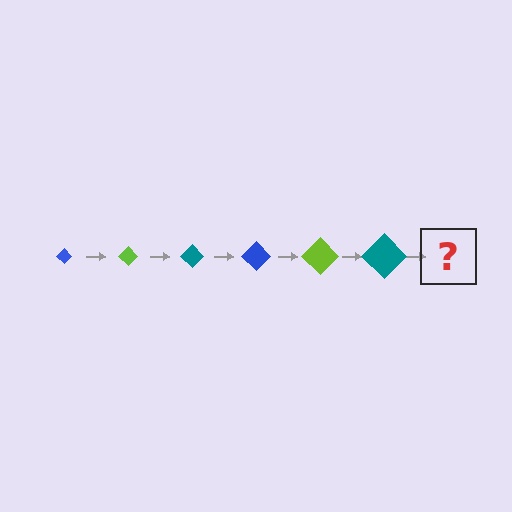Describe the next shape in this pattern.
It should be a blue diamond, larger than the previous one.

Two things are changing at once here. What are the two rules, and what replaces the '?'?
The two rules are that the diamond grows larger each step and the color cycles through blue, lime, and teal. The '?' should be a blue diamond, larger than the previous one.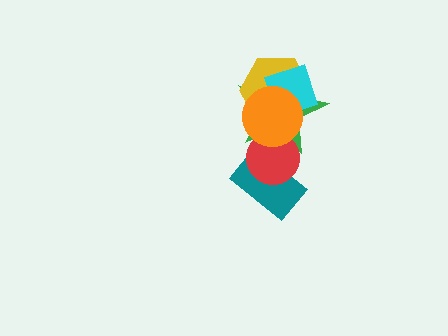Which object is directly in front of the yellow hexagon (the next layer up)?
The cyan diamond is directly in front of the yellow hexagon.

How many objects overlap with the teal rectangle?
1 object overlaps with the teal rectangle.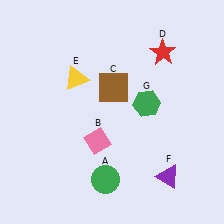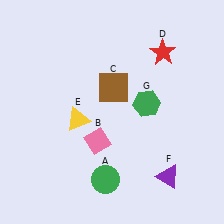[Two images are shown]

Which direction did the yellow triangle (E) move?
The yellow triangle (E) moved down.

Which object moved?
The yellow triangle (E) moved down.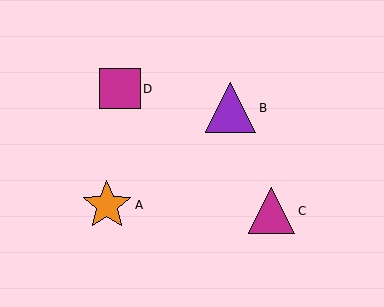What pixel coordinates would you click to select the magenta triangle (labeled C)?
Click at (272, 211) to select the magenta triangle C.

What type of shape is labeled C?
Shape C is a magenta triangle.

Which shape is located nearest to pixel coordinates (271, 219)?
The magenta triangle (labeled C) at (272, 211) is nearest to that location.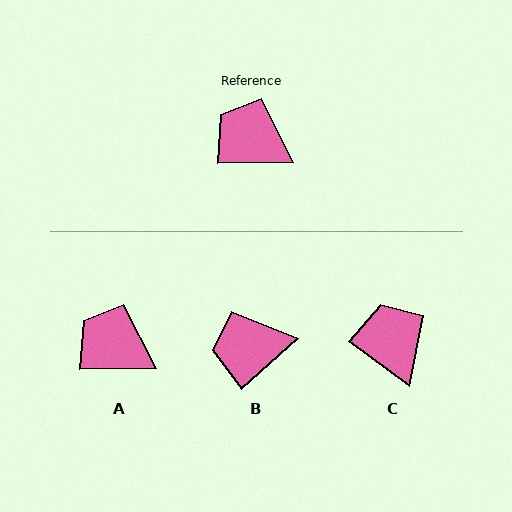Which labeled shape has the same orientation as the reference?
A.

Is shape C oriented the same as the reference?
No, it is off by about 37 degrees.